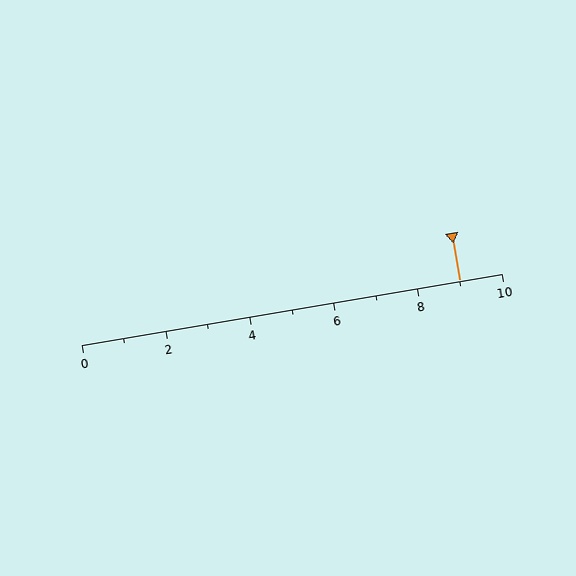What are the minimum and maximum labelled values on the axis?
The axis runs from 0 to 10.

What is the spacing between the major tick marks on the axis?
The major ticks are spaced 2 apart.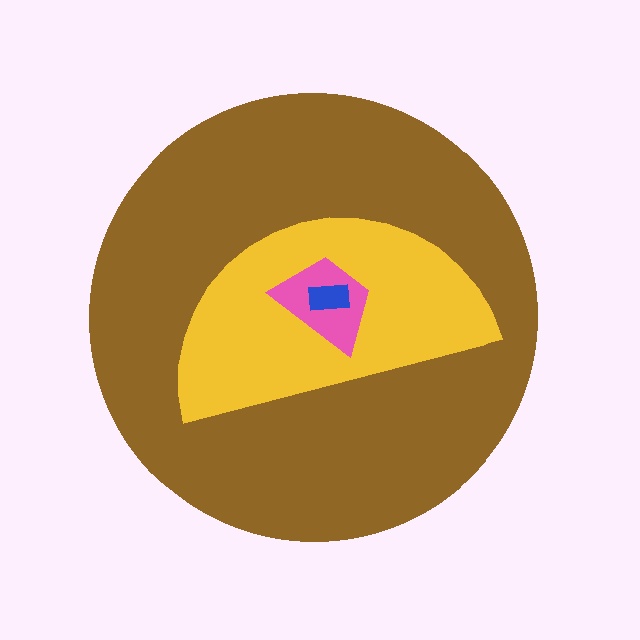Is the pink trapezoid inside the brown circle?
Yes.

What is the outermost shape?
The brown circle.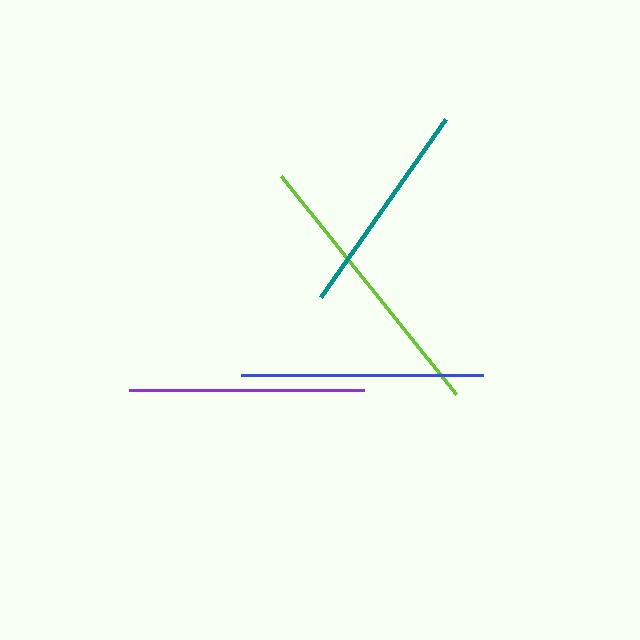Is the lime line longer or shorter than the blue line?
The lime line is longer than the blue line.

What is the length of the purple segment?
The purple segment is approximately 236 pixels long.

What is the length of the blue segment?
The blue segment is approximately 242 pixels long.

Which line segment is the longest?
The lime line is the longest at approximately 280 pixels.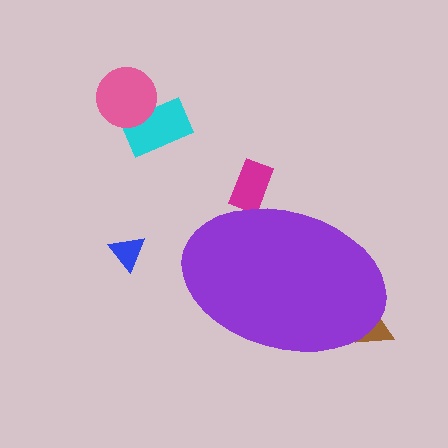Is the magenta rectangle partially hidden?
Yes, the magenta rectangle is partially hidden behind the purple ellipse.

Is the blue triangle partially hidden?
No, the blue triangle is fully visible.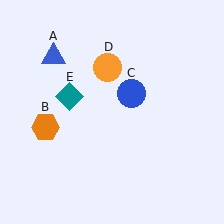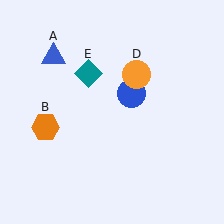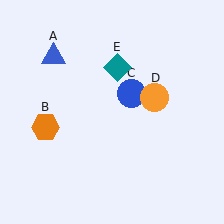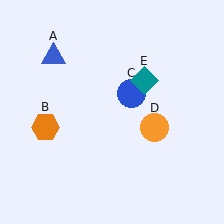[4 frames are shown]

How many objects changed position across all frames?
2 objects changed position: orange circle (object D), teal diamond (object E).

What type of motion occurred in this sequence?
The orange circle (object D), teal diamond (object E) rotated clockwise around the center of the scene.